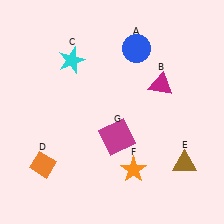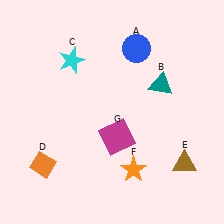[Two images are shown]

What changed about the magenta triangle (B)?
In Image 1, B is magenta. In Image 2, it changed to teal.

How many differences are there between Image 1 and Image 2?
There is 1 difference between the two images.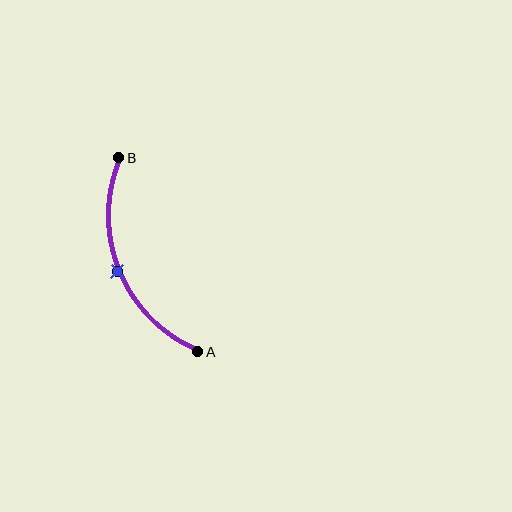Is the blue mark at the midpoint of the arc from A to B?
Yes. The blue mark lies on the arc at equal arc-length from both A and B — it is the arc midpoint.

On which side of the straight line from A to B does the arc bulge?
The arc bulges to the left of the straight line connecting A and B.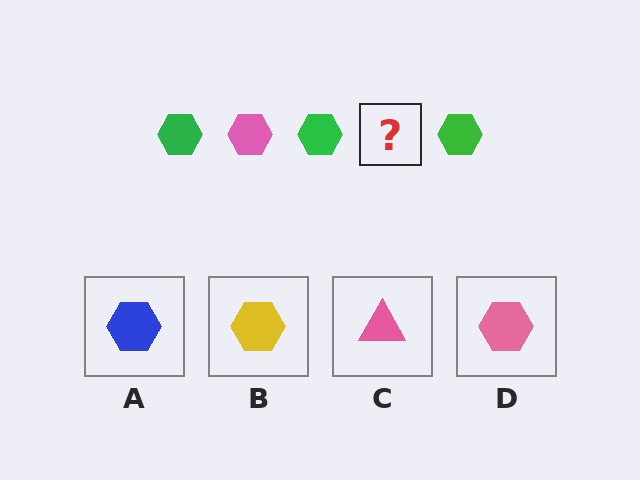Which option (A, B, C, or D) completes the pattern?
D.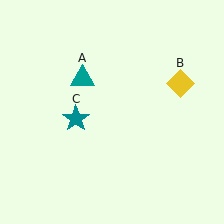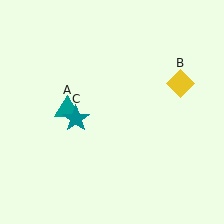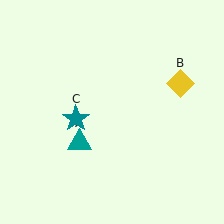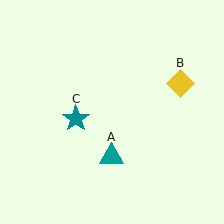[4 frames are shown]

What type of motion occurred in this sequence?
The teal triangle (object A) rotated counterclockwise around the center of the scene.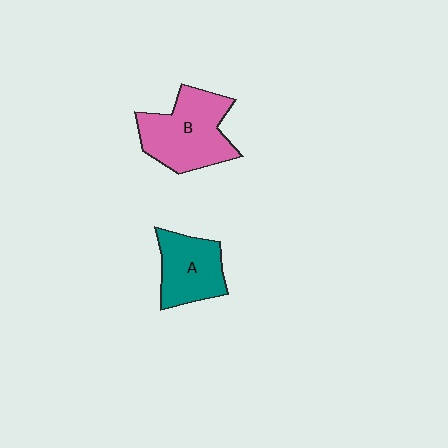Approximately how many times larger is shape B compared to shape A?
Approximately 1.4 times.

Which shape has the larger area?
Shape B (pink).